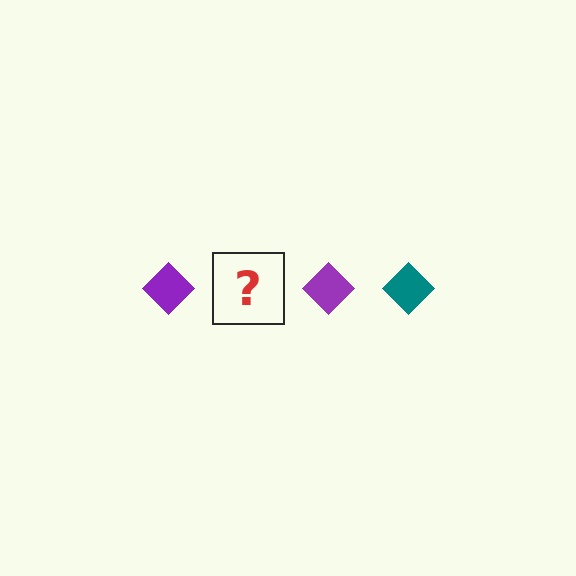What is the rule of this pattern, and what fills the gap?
The rule is that the pattern cycles through purple, teal diamonds. The gap should be filled with a teal diamond.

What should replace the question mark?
The question mark should be replaced with a teal diamond.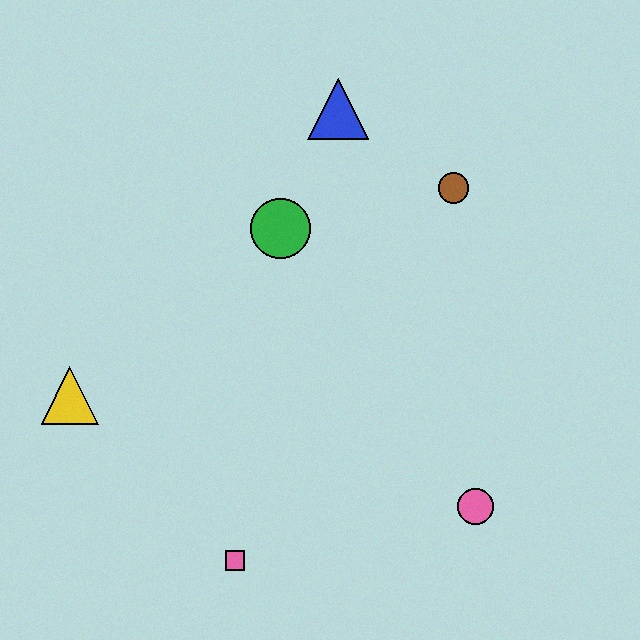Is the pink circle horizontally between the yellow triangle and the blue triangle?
No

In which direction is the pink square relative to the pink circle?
The pink square is to the left of the pink circle.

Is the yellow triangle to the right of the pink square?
No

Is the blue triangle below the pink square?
No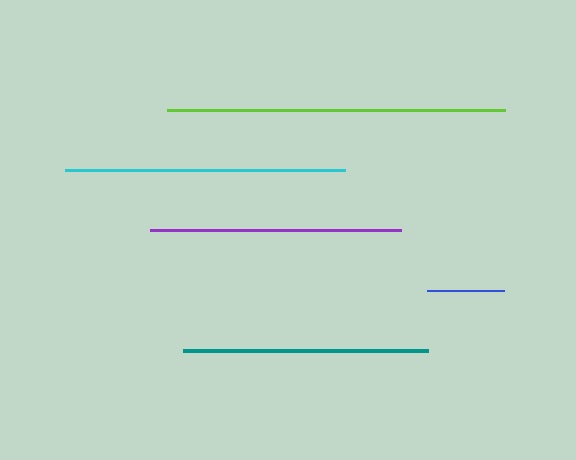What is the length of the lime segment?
The lime segment is approximately 339 pixels long.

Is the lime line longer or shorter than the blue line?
The lime line is longer than the blue line.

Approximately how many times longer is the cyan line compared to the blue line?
The cyan line is approximately 3.6 times the length of the blue line.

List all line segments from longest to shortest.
From longest to shortest: lime, cyan, purple, teal, blue.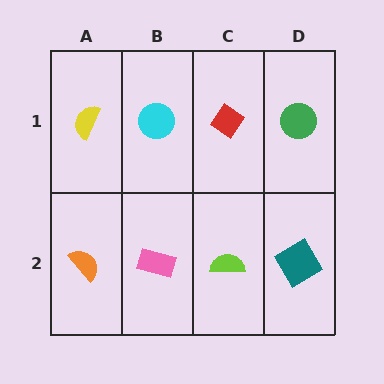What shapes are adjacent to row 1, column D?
A teal diamond (row 2, column D), a red diamond (row 1, column C).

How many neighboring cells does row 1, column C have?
3.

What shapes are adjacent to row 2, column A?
A yellow semicircle (row 1, column A), a pink rectangle (row 2, column B).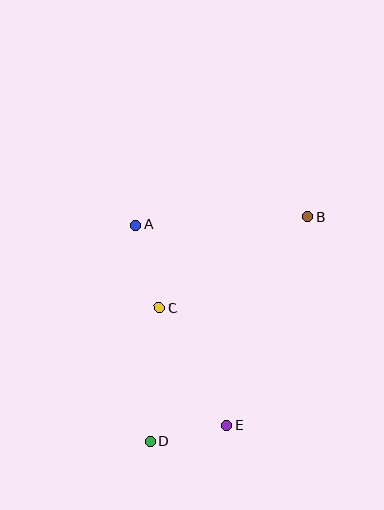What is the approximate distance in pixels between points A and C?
The distance between A and C is approximately 86 pixels.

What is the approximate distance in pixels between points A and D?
The distance between A and D is approximately 217 pixels.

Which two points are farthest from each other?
Points B and D are farthest from each other.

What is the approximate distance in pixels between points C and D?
The distance between C and D is approximately 134 pixels.